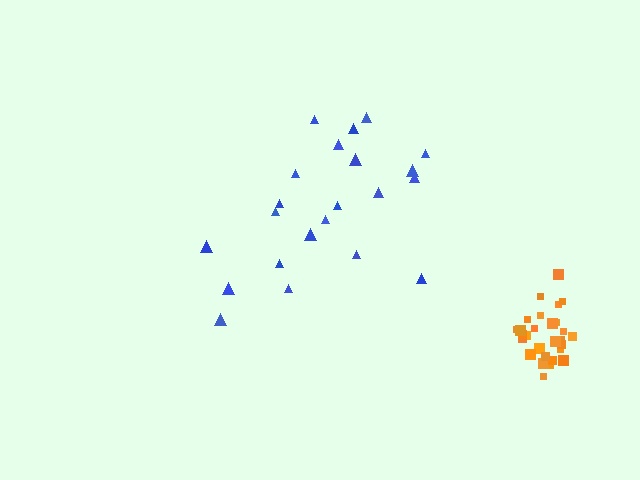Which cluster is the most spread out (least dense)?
Blue.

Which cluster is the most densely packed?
Orange.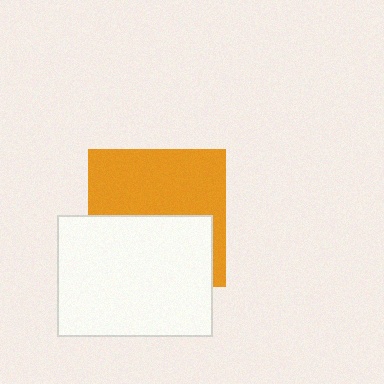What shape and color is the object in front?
The object in front is a white rectangle.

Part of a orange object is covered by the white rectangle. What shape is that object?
It is a square.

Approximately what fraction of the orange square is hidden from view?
Roughly 48% of the orange square is hidden behind the white rectangle.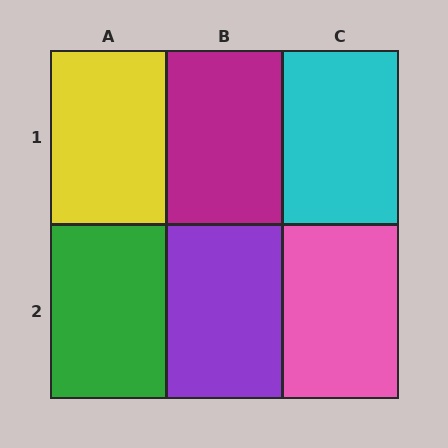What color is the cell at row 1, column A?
Yellow.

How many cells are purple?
1 cell is purple.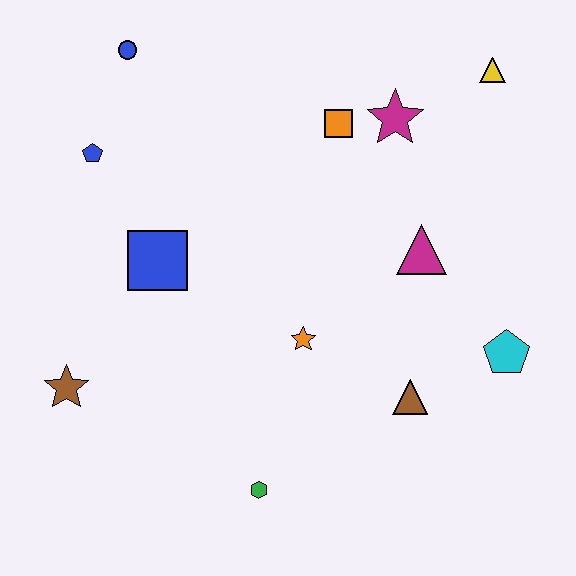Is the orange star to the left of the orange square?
Yes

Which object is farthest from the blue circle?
The cyan pentagon is farthest from the blue circle.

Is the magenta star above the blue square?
Yes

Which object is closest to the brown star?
The blue square is closest to the brown star.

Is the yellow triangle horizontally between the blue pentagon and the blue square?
No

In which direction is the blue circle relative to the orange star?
The blue circle is above the orange star.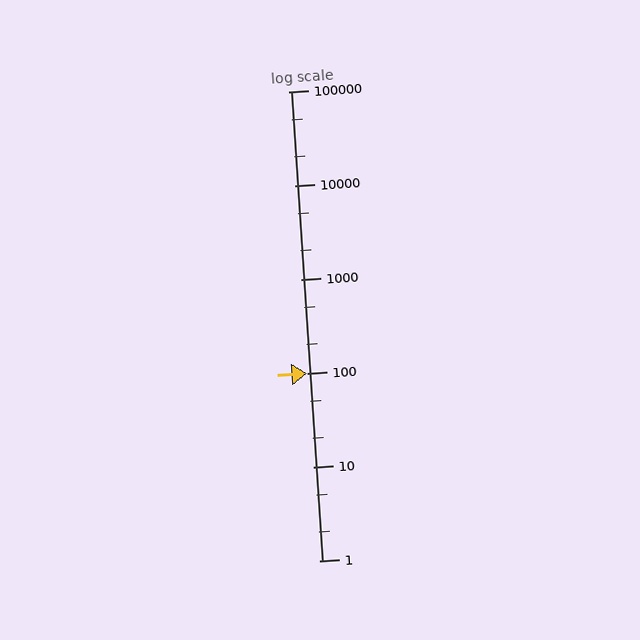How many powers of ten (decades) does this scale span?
The scale spans 5 decades, from 1 to 100000.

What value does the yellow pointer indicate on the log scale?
The pointer indicates approximately 100.